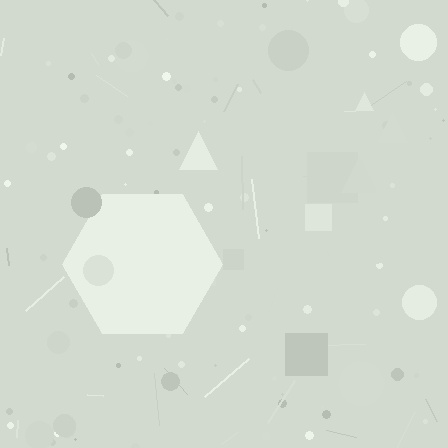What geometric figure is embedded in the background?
A hexagon is embedded in the background.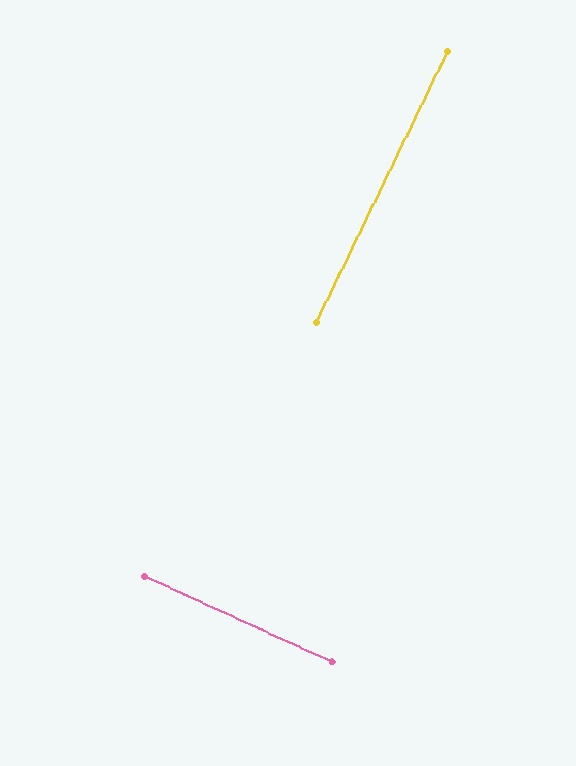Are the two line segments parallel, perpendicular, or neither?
Perpendicular — they meet at approximately 89°.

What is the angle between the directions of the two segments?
Approximately 89 degrees.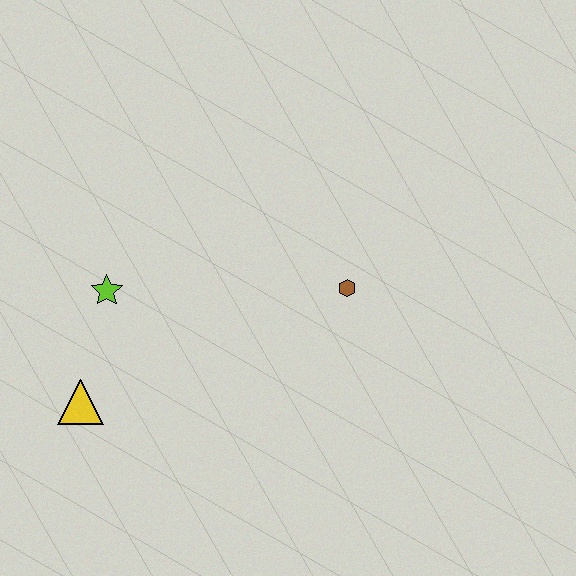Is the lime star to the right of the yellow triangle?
Yes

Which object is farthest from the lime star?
The brown hexagon is farthest from the lime star.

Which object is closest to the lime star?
The yellow triangle is closest to the lime star.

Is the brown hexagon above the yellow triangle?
Yes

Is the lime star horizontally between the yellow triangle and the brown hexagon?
Yes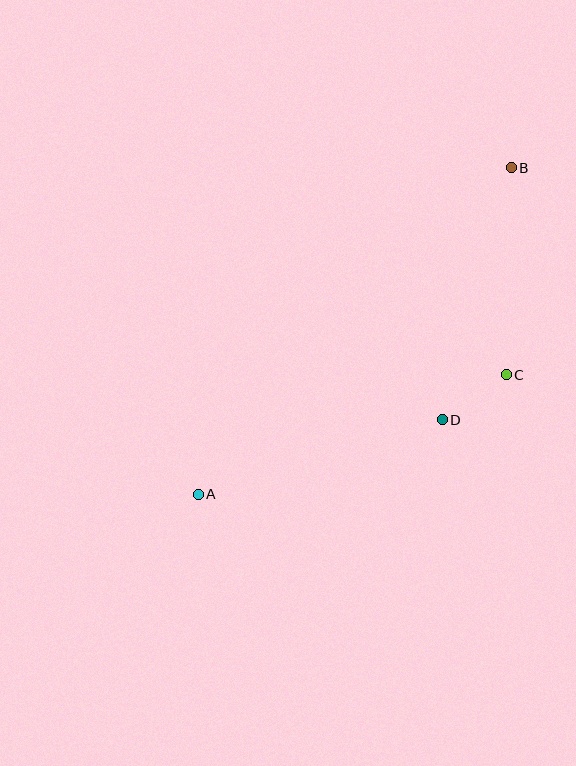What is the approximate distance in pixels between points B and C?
The distance between B and C is approximately 207 pixels.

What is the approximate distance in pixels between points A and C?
The distance between A and C is approximately 330 pixels.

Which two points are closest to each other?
Points C and D are closest to each other.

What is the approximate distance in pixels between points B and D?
The distance between B and D is approximately 261 pixels.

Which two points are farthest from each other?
Points A and B are farthest from each other.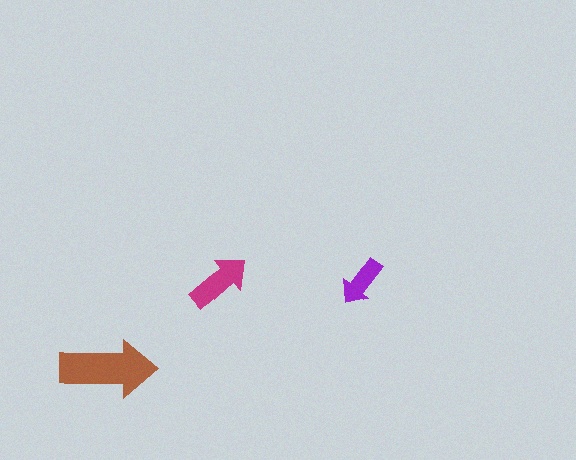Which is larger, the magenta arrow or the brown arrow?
The brown one.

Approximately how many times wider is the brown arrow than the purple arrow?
About 2 times wider.